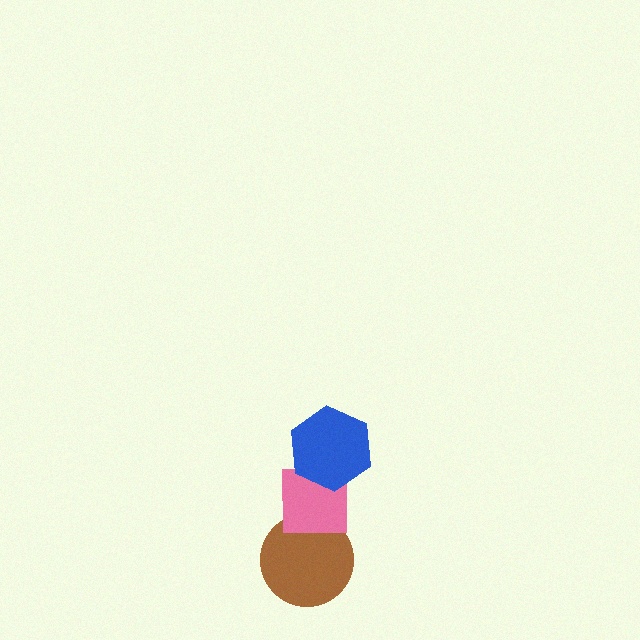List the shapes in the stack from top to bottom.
From top to bottom: the blue hexagon, the pink square, the brown circle.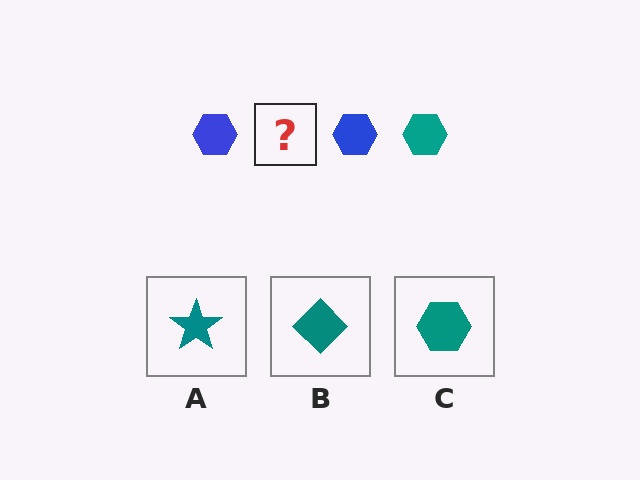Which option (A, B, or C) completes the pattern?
C.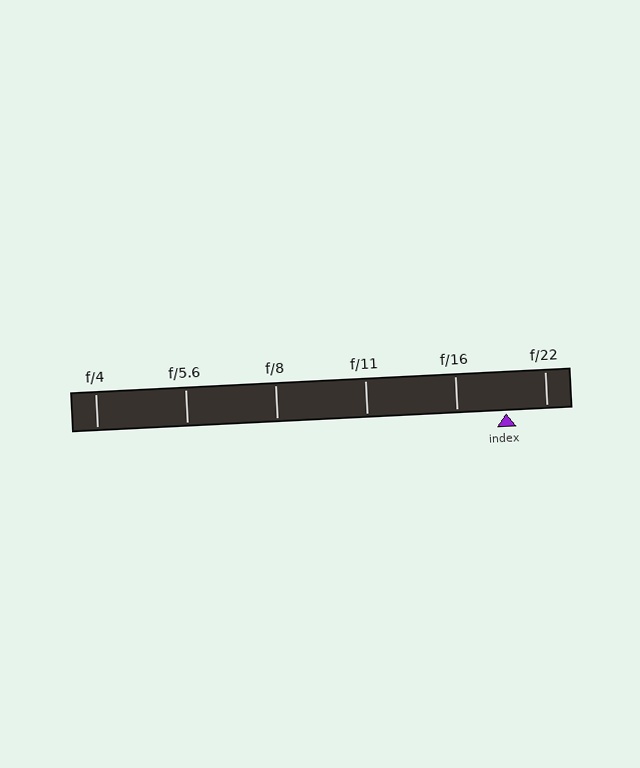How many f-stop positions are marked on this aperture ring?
There are 6 f-stop positions marked.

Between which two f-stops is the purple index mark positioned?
The index mark is between f/16 and f/22.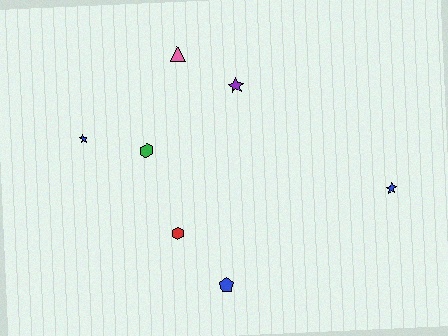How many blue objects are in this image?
There are 3 blue objects.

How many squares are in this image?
There are no squares.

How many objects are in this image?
There are 7 objects.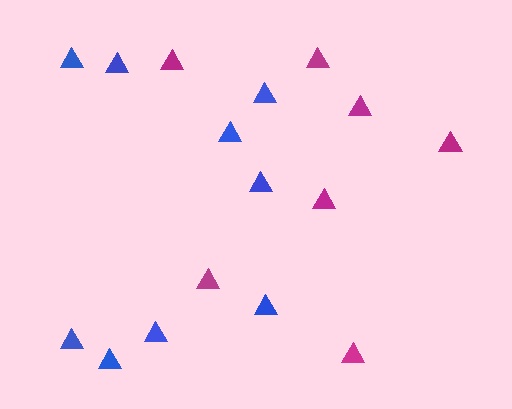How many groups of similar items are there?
There are 2 groups: one group of blue triangles (9) and one group of magenta triangles (7).